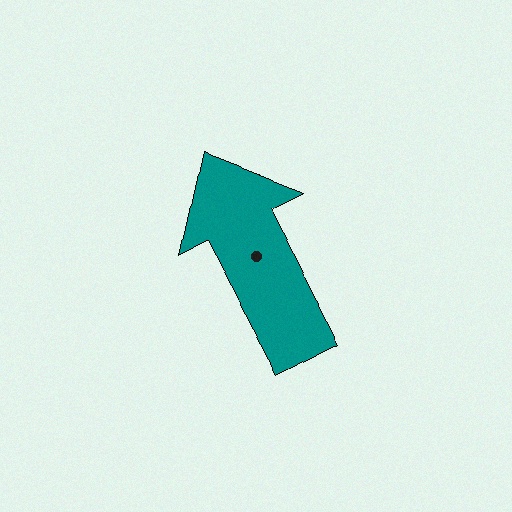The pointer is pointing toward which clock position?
Roughly 11 o'clock.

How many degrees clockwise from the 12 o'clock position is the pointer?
Approximately 332 degrees.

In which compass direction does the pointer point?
Northwest.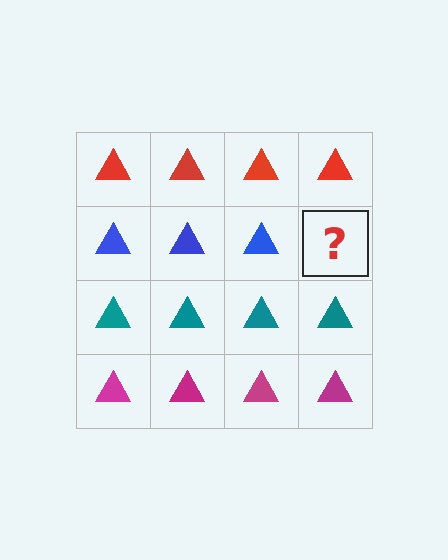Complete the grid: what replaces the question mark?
The question mark should be replaced with a blue triangle.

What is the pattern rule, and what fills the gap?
The rule is that each row has a consistent color. The gap should be filled with a blue triangle.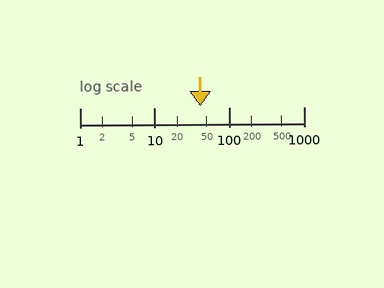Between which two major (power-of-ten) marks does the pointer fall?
The pointer is between 10 and 100.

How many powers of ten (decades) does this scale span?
The scale spans 3 decades, from 1 to 1000.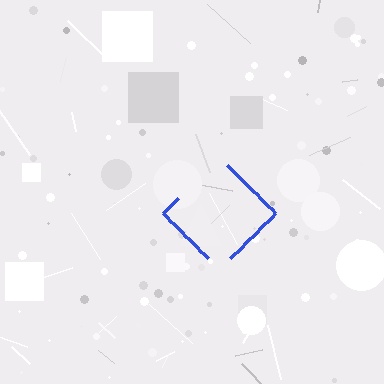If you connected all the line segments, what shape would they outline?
They would outline a diamond.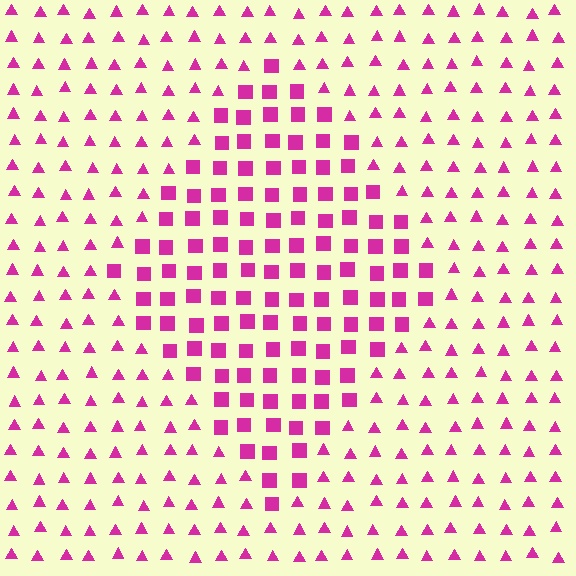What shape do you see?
I see a diamond.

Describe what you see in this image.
The image is filled with small magenta elements arranged in a uniform grid. A diamond-shaped region contains squares, while the surrounding area contains triangles. The boundary is defined purely by the change in element shape.